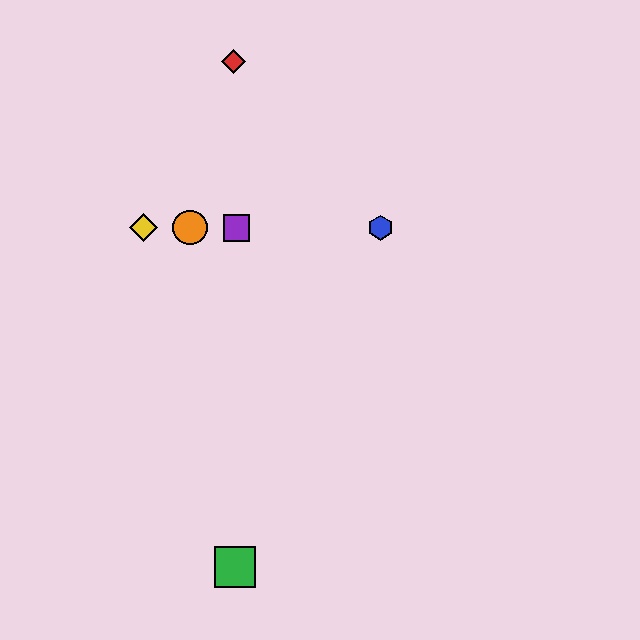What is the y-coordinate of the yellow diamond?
The yellow diamond is at y≈228.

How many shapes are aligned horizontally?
4 shapes (the blue hexagon, the yellow diamond, the purple square, the orange circle) are aligned horizontally.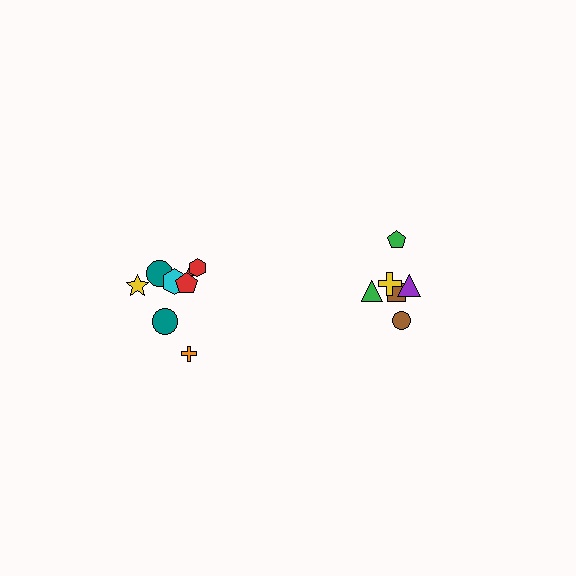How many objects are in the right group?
There are 6 objects.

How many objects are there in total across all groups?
There are 14 objects.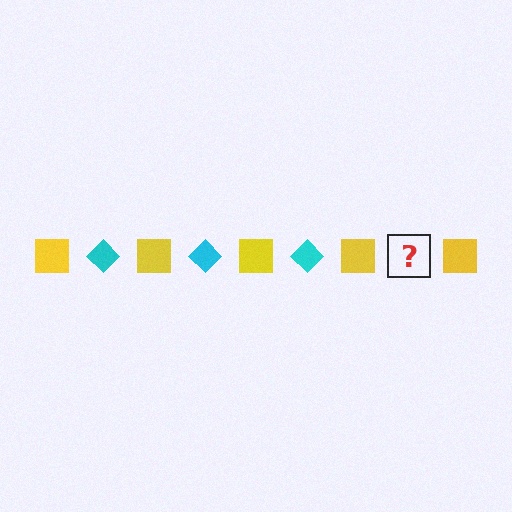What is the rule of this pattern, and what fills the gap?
The rule is that the pattern alternates between yellow square and cyan diamond. The gap should be filled with a cyan diamond.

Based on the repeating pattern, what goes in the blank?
The blank should be a cyan diamond.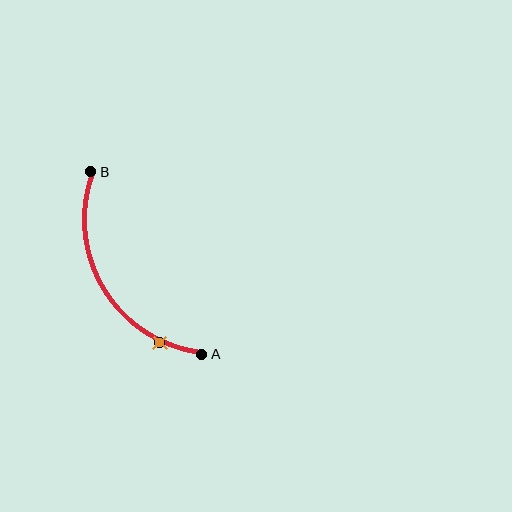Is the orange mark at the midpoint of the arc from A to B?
No. The orange mark lies on the arc but is closer to endpoint A. The arc midpoint would be at the point on the curve equidistant along the arc from both A and B.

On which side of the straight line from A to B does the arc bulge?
The arc bulges to the left of the straight line connecting A and B.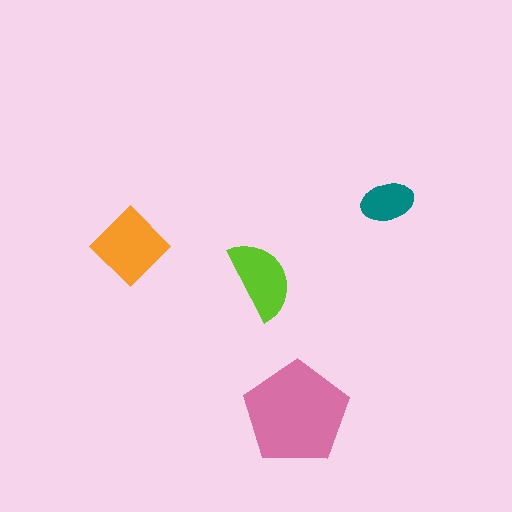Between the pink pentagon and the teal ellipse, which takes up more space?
The pink pentagon.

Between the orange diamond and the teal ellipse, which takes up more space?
The orange diamond.